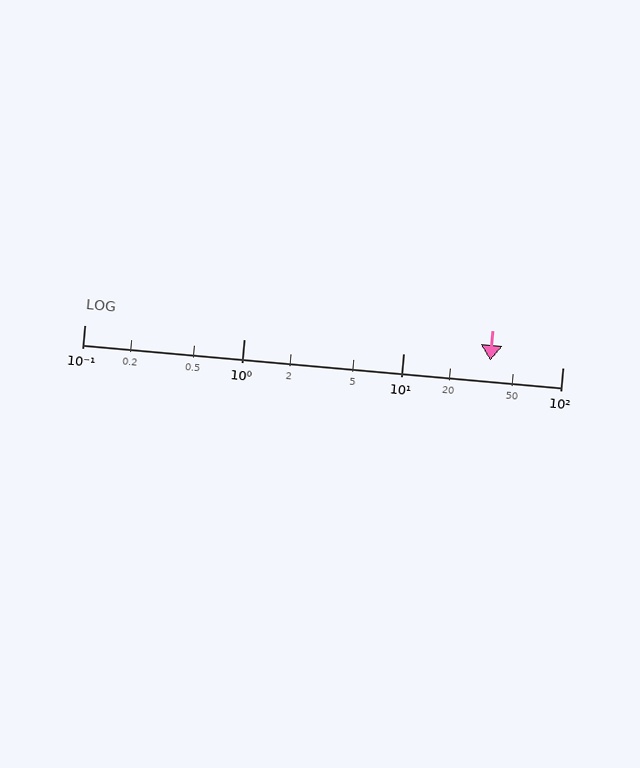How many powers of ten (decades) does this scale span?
The scale spans 3 decades, from 0.1 to 100.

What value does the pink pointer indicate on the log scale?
The pointer indicates approximately 35.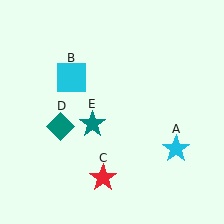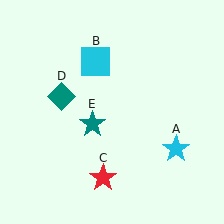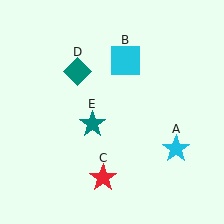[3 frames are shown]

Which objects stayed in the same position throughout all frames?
Cyan star (object A) and red star (object C) and teal star (object E) remained stationary.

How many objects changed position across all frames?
2 objects changed position: cyan square (object B), teal diamond (object D).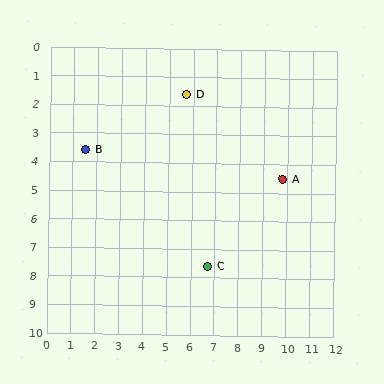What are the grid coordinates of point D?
Point D is at approximately (5.7, 1.6).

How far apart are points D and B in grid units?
Points D and B are about 4.7 grid units apart.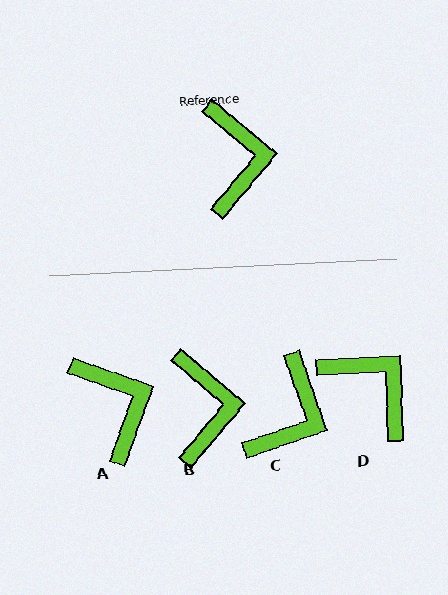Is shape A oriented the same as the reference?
No, it is off by about 21 degrees.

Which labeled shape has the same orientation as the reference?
B.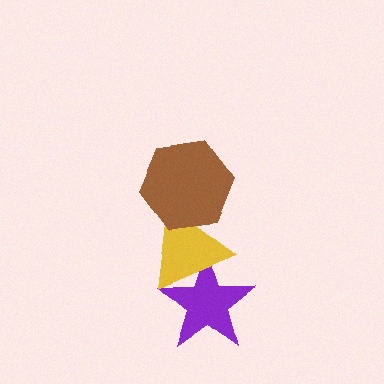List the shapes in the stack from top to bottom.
From top to bottom: the brown hexagon, the yellow triangle, the purple star.